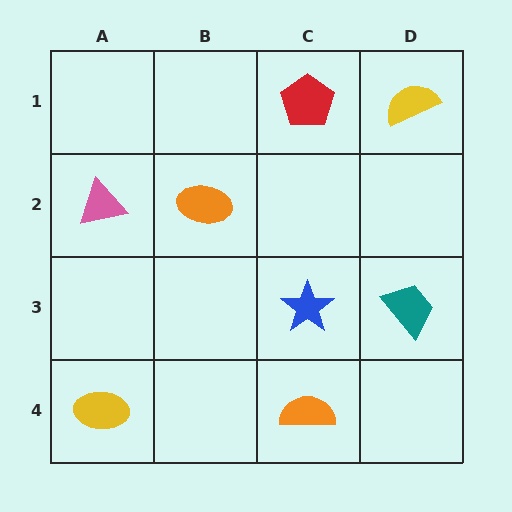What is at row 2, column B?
An orange ellipse.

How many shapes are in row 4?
2 shapes.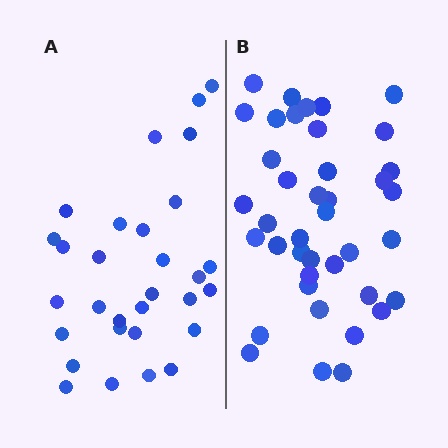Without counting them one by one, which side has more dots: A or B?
Region B (the right region) has more dots.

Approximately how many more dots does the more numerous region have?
Region B has roughly 10 or so more dots than region A.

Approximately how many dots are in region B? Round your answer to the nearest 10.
About 40 dots.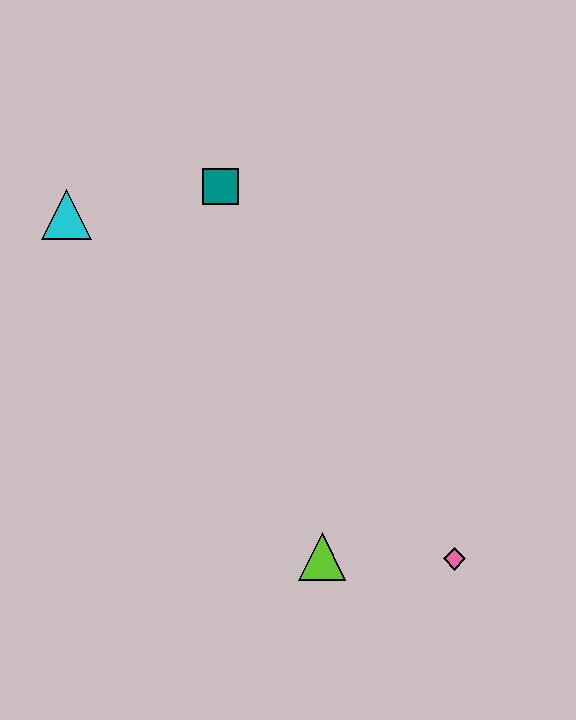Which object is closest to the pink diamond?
The lime triangle is closest to the pink diamond.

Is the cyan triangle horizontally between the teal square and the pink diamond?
No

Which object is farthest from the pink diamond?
The cyan triangle is farthest from the pink diamond.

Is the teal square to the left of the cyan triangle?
No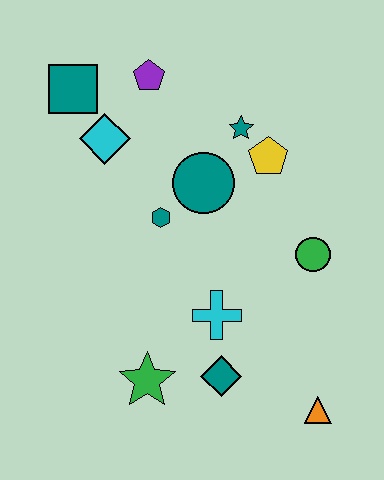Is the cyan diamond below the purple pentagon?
Yes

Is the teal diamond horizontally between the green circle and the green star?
Yes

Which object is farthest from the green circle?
The teal square is farthest from the green circle.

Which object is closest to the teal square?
The cyan diamond is closest to the teal square.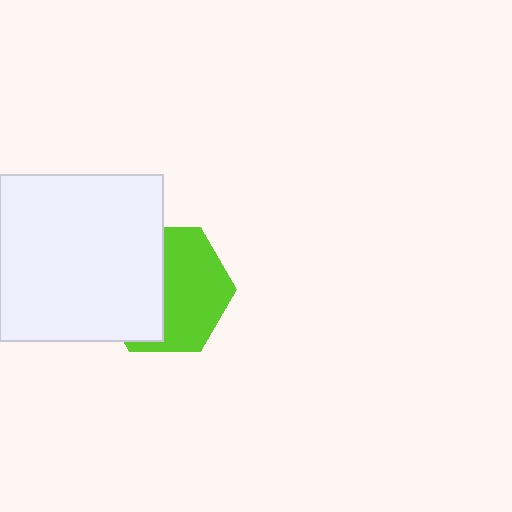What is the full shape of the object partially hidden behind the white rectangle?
The partially hidden object is a lime hexagon.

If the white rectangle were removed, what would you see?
You would see the complete lime hexagon.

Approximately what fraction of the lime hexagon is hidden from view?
Roughly 46% of the lime hexagon is hidden behind the white rectangle.